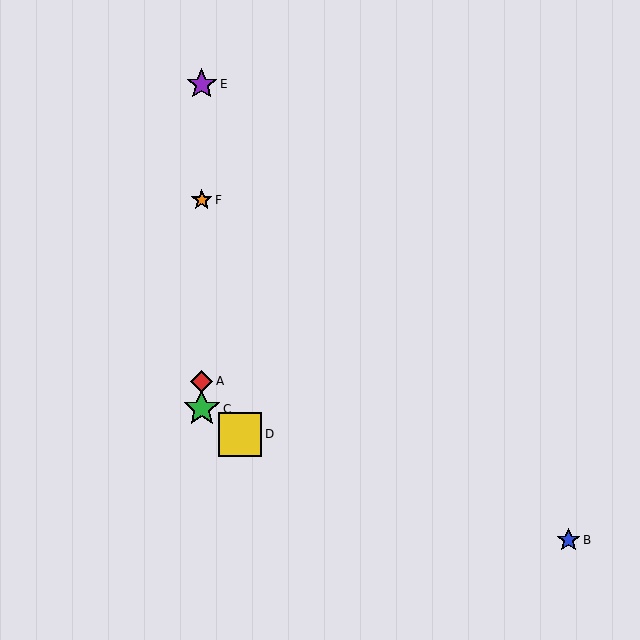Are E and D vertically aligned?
No, E is at x≈202 and D is at x≈240.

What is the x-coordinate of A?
Object A is at x≈202.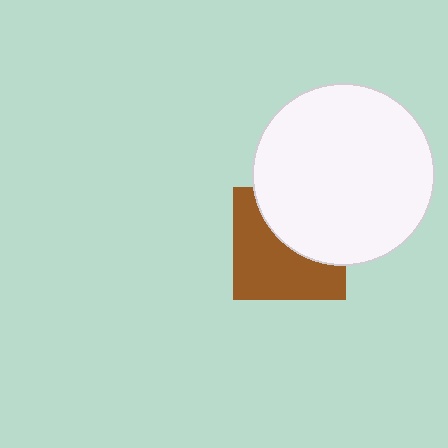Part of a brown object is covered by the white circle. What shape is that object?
It is a square.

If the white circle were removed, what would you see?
You would see the complete brown square.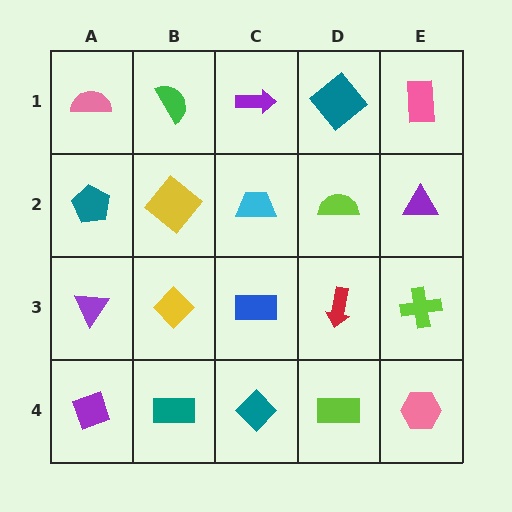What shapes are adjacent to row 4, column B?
A yellow diamond (row 3, column B), a purple diamond (row 4, column A), a teal diamond (row 4, column C).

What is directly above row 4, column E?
A lime cross.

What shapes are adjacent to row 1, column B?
A yellow diamond (row 2, column B), a pink semicircle (row 1, column A), a purple arrow (row 1, column C).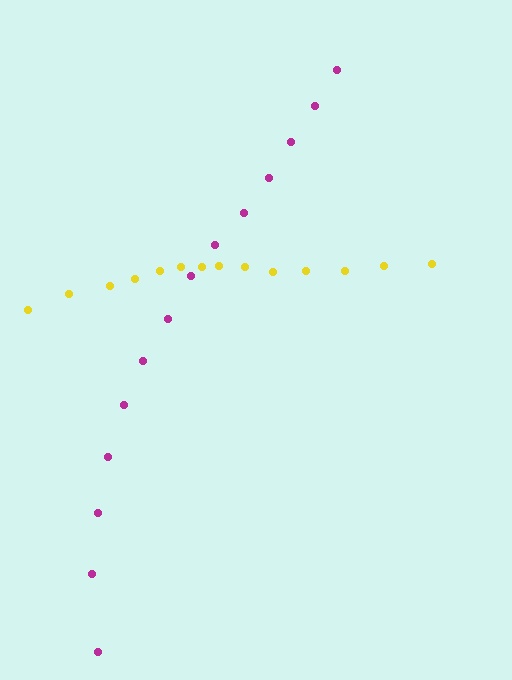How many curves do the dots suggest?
There are 2 distinct paths.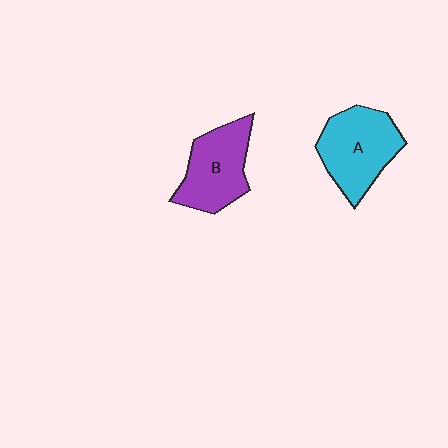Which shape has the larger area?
Shape A (cyan).